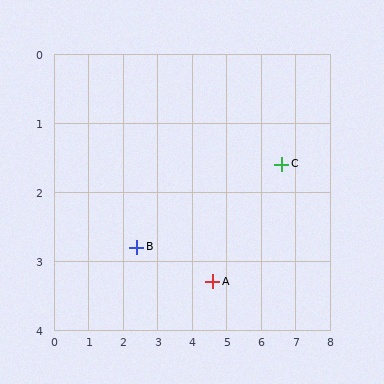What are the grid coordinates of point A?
Point A is at approximately (4.6, 3.3).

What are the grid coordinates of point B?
Point B is at approximately (2.4, 2.8).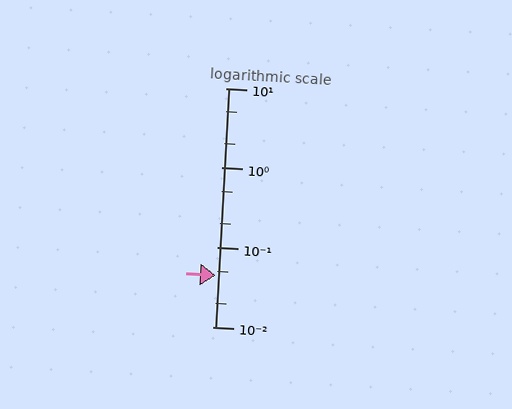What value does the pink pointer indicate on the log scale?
The pointer indicates approximately 0.044.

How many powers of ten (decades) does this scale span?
The scale spans 3 decades, from 0.01 to 10.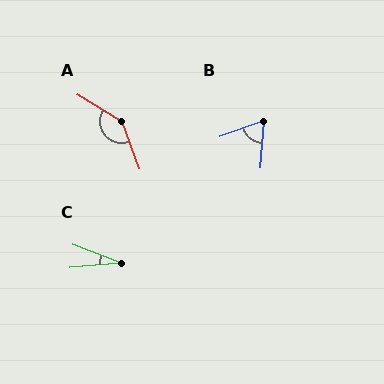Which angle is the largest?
A, at approximately 141 degrees.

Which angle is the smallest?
C, at approximately 26 degrees.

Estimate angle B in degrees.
Approximately 67 degrees.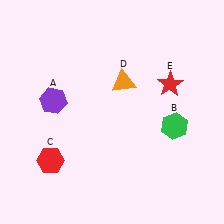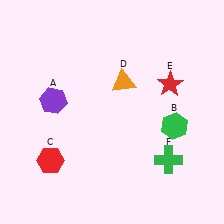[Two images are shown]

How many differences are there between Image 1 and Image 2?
There is 1 difference between the two images.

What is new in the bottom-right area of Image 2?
A green cross (F) was added in the bottom-right area of Image 2.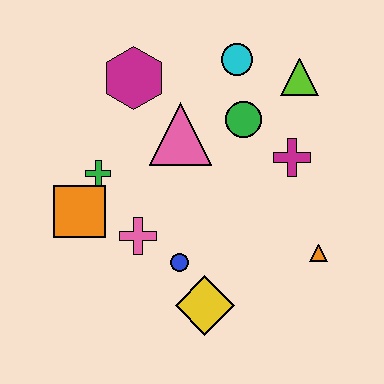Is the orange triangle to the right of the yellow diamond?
Yes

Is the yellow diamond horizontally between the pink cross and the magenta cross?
Yes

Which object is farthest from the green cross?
The orange triangle is farthest from the green cross.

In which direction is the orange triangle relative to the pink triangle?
The orange triangle is to the right of the pink triangle.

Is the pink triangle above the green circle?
No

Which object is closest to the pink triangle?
The green circle is closest to the pink triangle.